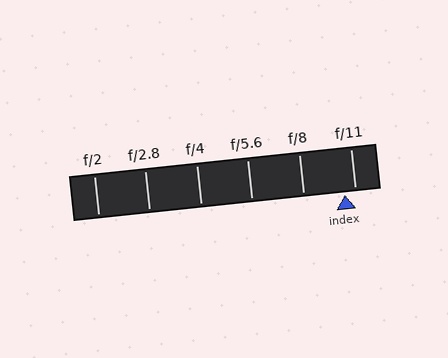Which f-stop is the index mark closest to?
The index mark is closest to f/11.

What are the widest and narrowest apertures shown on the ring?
The widest aperture shown is f/2 and the narrowest is f/11.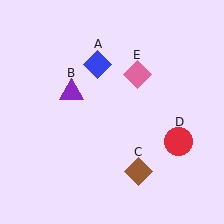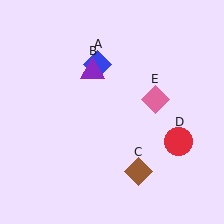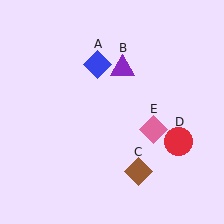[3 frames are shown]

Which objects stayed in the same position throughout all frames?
Blue diamond (object A) and brown diamond (object C) and red circle (object D) remained stationary.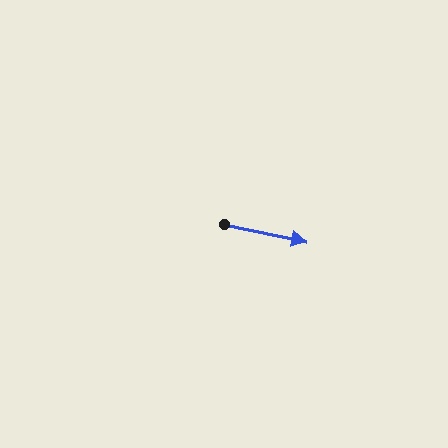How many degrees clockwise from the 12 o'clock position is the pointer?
Approximately 102 degrees.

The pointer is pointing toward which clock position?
Roughly 3 o'clock.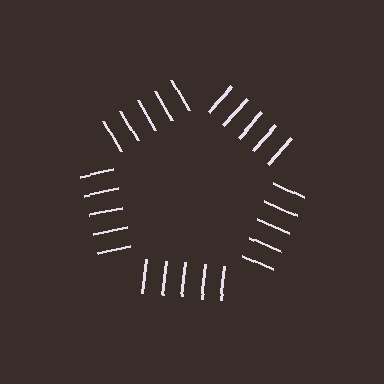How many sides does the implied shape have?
5 sides — the line-ends trace a pentagon.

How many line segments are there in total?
25 — 5 along each of the 5 edges.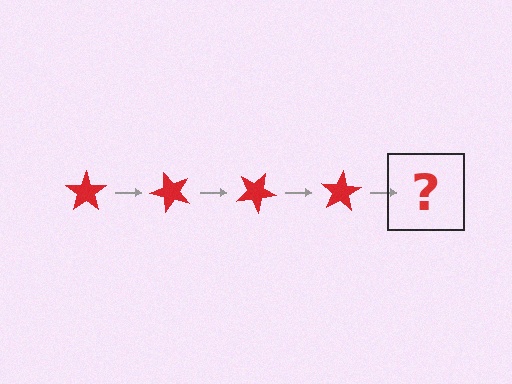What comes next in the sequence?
The next element should be a red star rotated 200 degrees.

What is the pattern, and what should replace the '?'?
The pattern is that the star rotates 50 degrees each step. The '?' should be a red star rotated 200 degrees.